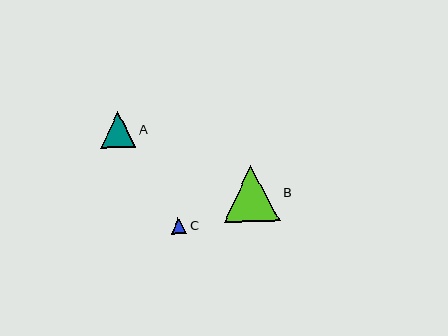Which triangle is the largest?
Triangle B is the largest with a size of approximately 56 pixels.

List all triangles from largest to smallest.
From largest to smallest: B, A, C.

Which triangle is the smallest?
Triangle C is the smallest with a size of approximately 16 pixels.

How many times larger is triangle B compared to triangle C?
Triangle B is approximately 3.6 times the size of triangle C.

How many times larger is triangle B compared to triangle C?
Triangle B is approximately 3.6 times the size of triangle C.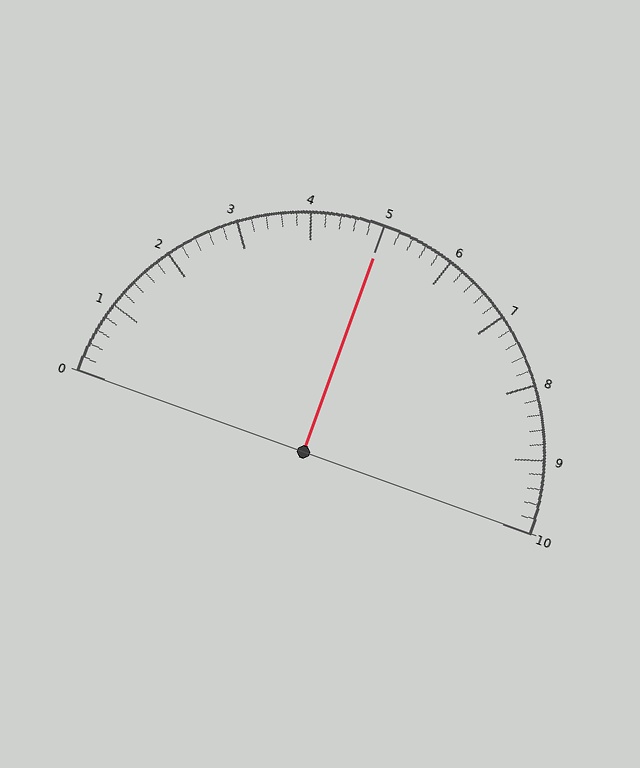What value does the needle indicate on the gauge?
The needle indicates approximately 5.0.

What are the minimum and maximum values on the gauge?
The gauge ranges from 0 to 10.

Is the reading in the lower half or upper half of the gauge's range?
The reading is in the upper half of the range (0 to 10).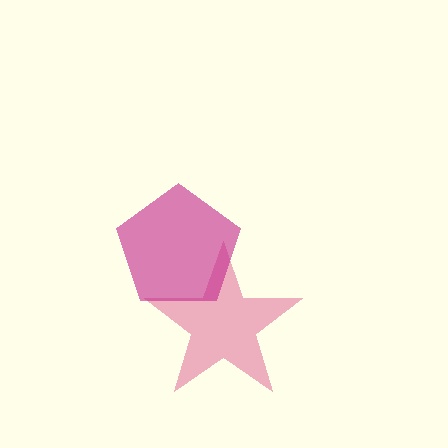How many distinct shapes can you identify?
There are 2 distinct shapes: a pink star, a magenta pentagon.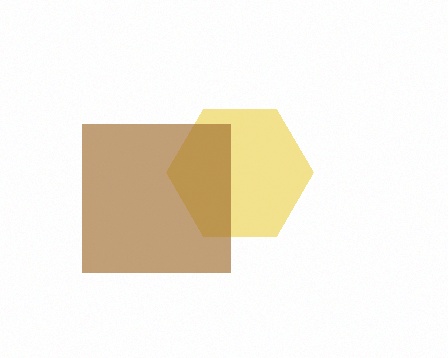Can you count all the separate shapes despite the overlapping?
Yes, there are 2 separate shapes.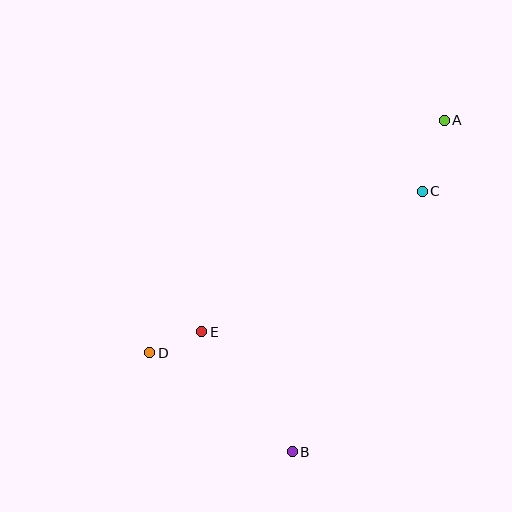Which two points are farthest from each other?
Points A and D are farthest from each other.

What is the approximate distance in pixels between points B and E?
The distance between B and E is approximately 151 pixels.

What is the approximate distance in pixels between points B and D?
The distance between B and D is approximately 174 pixels.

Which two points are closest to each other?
Points D and E are closest to each other.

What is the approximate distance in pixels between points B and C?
The distance between B and C is approximately 291 pixels.